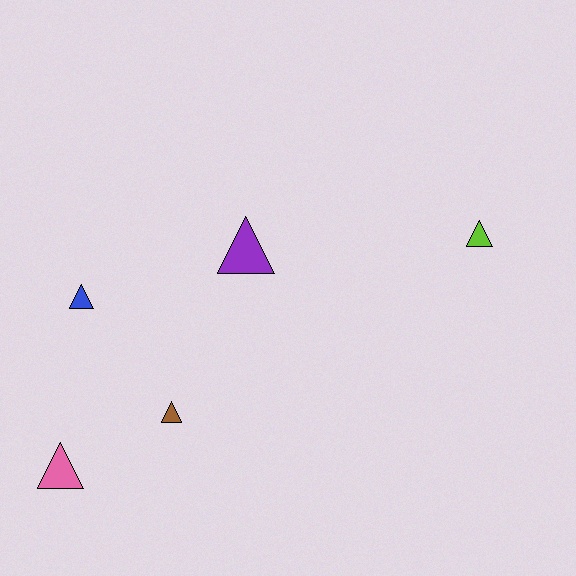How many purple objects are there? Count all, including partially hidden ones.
There is 1 purple object.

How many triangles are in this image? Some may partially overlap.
There are 5 triangles.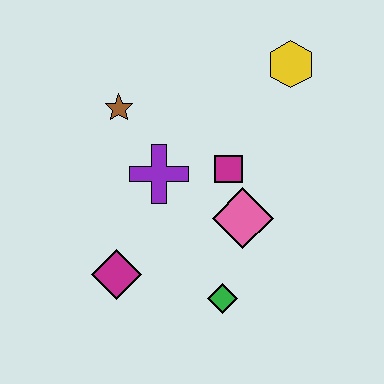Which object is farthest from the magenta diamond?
The yellow hexagon is farthest from the magenta diamond.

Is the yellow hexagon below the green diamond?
No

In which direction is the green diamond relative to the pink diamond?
The green diamond is below the pink diamond.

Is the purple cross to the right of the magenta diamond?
Yes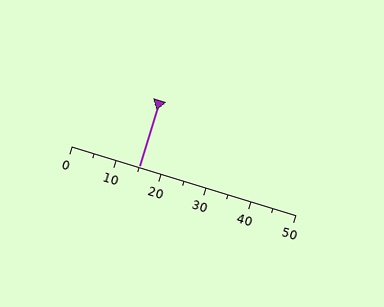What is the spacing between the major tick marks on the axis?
The major ticks are spaced 10 apart.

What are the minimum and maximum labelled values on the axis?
The axis runs from 0 to 50.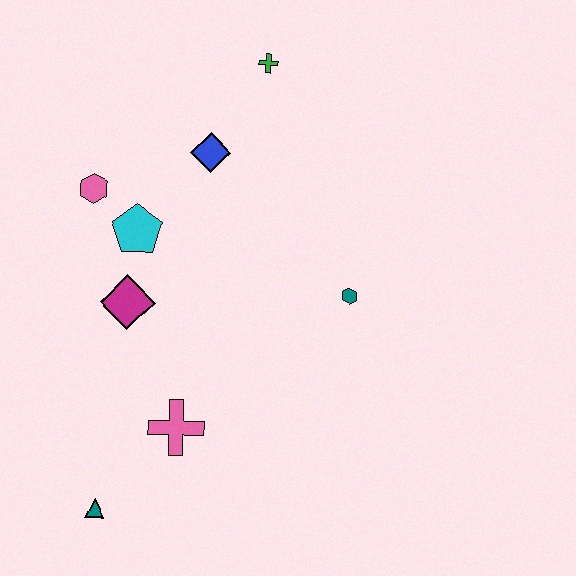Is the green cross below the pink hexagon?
No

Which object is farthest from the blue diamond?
The teal triangle is farthest from the blue diamond.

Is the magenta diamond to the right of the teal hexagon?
No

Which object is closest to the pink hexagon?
The cyan pentagon is closest to the pink hexagon.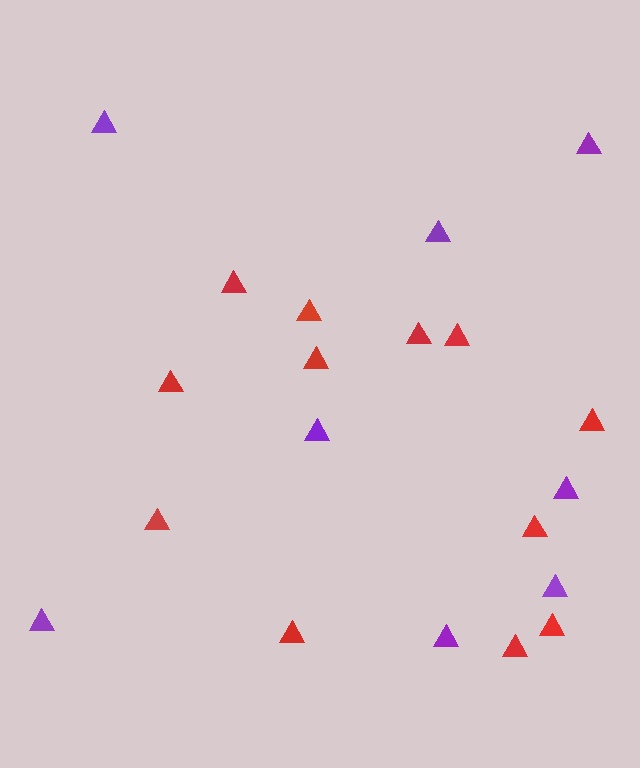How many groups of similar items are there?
There are 2 groups: one group of red triangles (12) and one group of purple triangles (8).